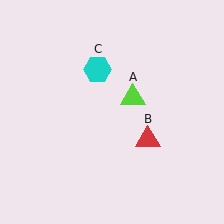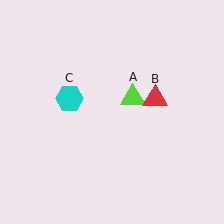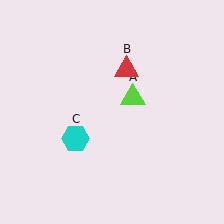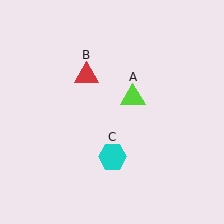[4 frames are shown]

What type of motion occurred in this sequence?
The red triangle (object B), cyan hexagon (object C) rotated counterclockwise around the center of the scene.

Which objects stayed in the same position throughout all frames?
Lime triangle (object A) remained stationary.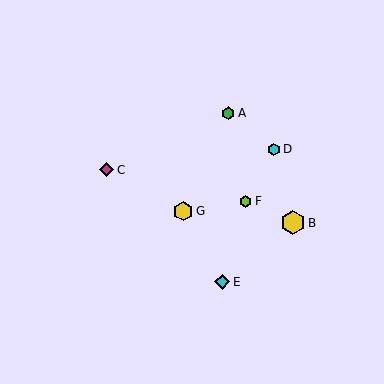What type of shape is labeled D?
Shape D is a cyan hexagon.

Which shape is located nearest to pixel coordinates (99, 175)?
The magenta diamond (labeled C) at (107, 170) is nearest to that location.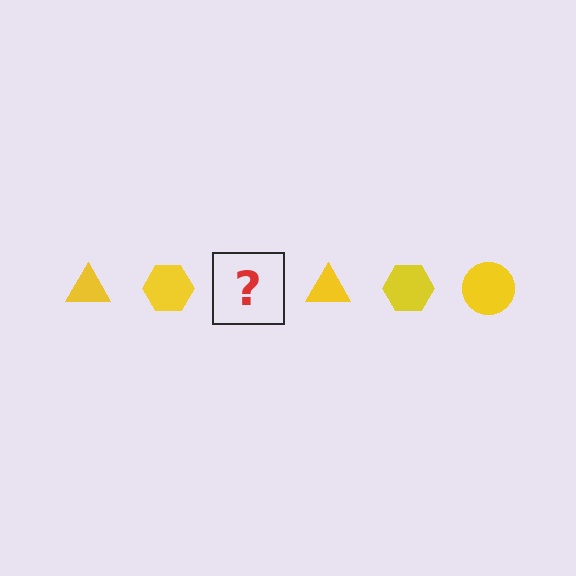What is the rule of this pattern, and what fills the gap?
The rule is that the pattern cycles through triangle, hexagon, circle shapes in yellow. The gap should be filled with a yellow circle.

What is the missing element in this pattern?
The missing element is a yellow circle.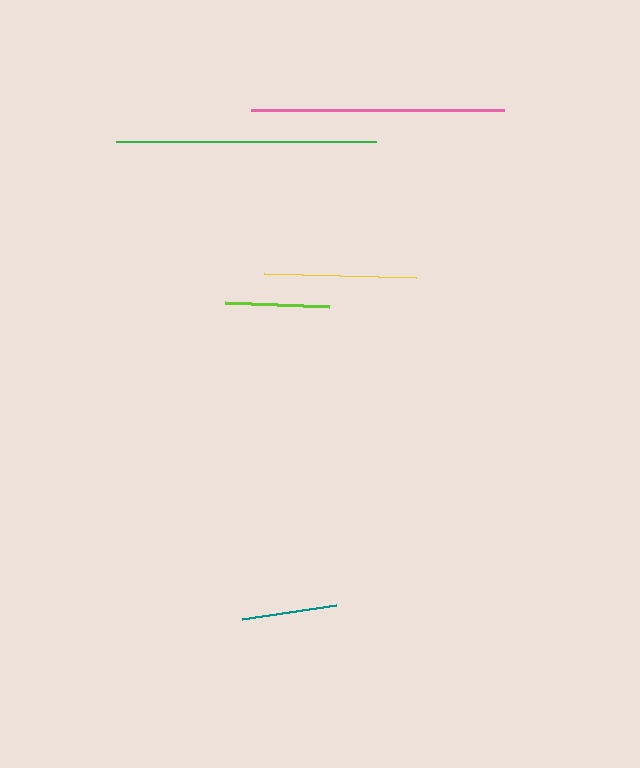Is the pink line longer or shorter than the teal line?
The pink line is longer than the teal line.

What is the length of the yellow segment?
The yellow segment is approximately 152 pixels long.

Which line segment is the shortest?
The teal line is the shortest at approximately 95 pixels.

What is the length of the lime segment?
The lime segment is approximately 104 pixels long.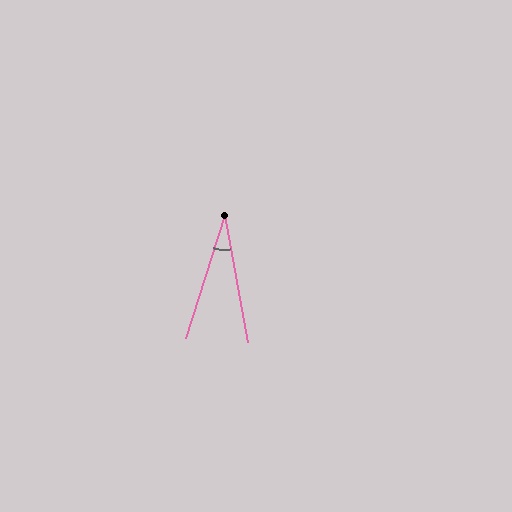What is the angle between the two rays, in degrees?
Approximately 28 degrees.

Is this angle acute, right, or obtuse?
It is acute.